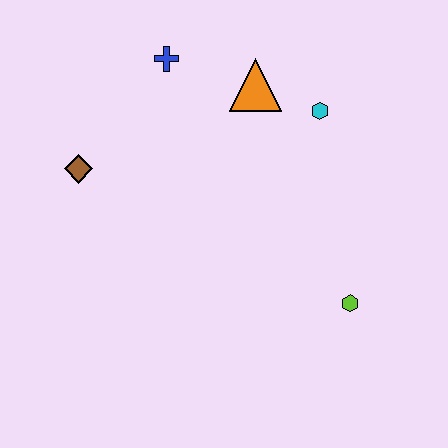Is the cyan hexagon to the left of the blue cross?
No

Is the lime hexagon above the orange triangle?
No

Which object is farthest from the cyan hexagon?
The brown diamond is farthest from the cyan hexagon.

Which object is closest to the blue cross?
The orange triangle is closest to the blue cross.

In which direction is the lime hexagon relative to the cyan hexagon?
The lime hexagon is below the cyan hexagon.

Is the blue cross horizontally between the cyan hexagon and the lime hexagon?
No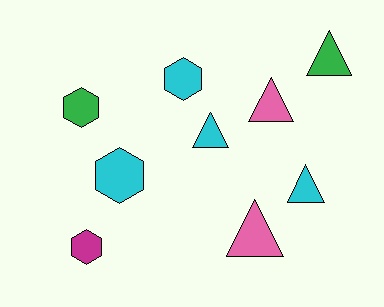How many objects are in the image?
There are 9 objects.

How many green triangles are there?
There is 1 green triangle.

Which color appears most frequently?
Cyan, with 4 objects.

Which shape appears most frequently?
Triangle, with 5 objects.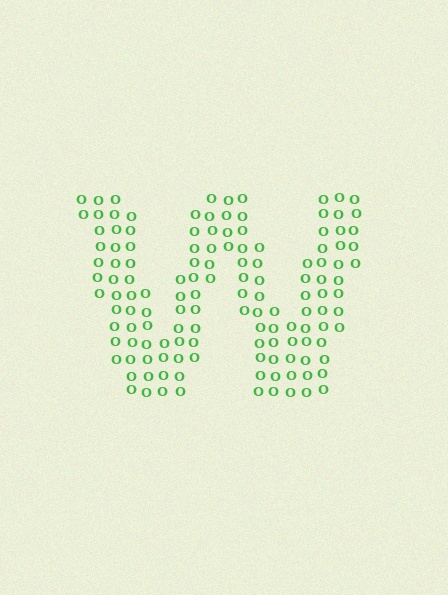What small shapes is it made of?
It is made of small letter O's.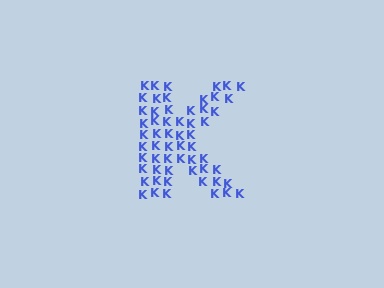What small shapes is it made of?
It is made of small letter K's.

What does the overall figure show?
The overall figure shows the letter K.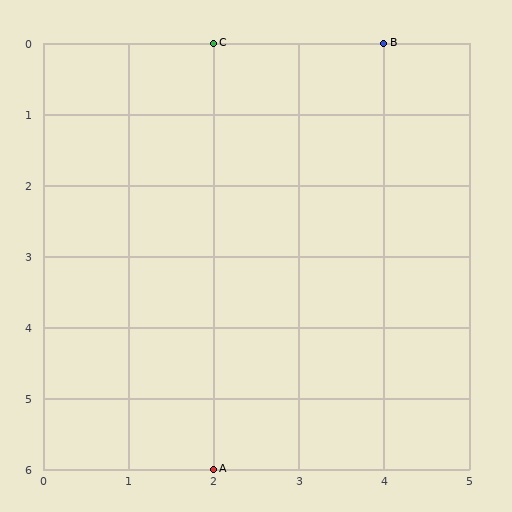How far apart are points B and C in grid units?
Points B and C are 2 columns apart.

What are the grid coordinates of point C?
Point C is at grid coordinates (2, 0).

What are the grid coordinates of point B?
Point B is at grid coordinates (4, 0).